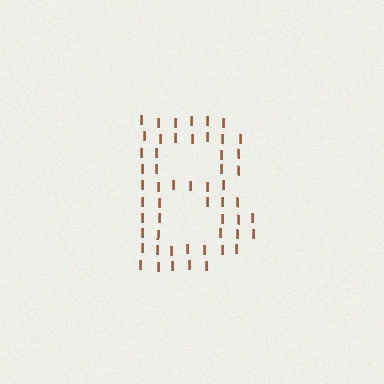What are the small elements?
The small elements are letter I's.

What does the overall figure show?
The overall figure shows the letter B.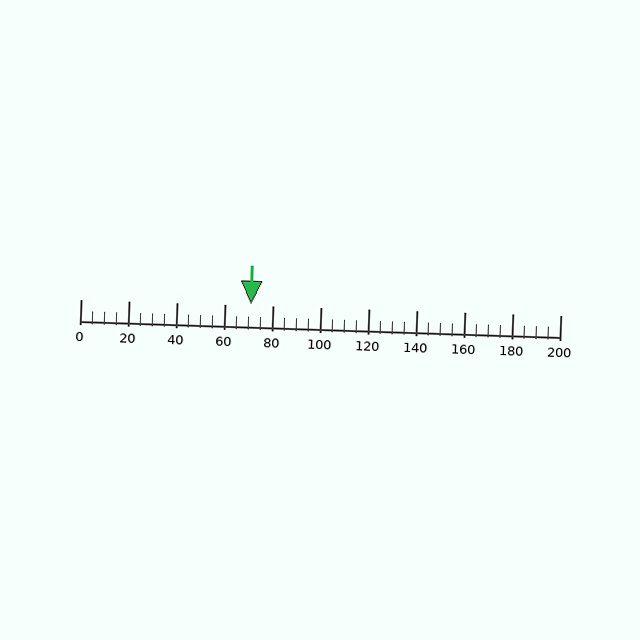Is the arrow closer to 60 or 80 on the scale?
The arrow is closer to 80.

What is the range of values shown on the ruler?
The ruler shows values from 0 to 200.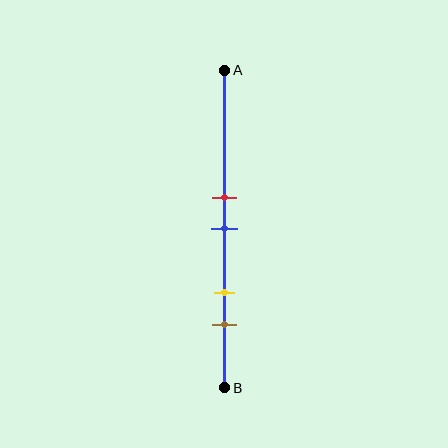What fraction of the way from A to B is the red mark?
The red mark is approximately 40% (0.4) of the way from A to B.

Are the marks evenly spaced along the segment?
No, the marks are not evenly spaced.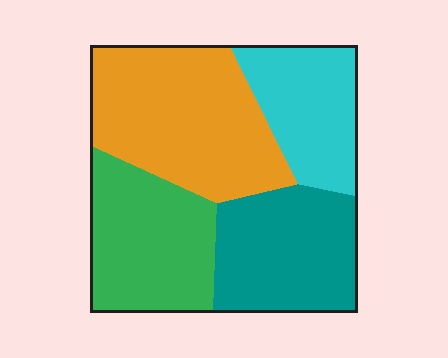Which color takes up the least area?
Cyan, at roughly 20%.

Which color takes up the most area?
Orange, at roughly 35%.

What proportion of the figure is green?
Green covers roughly 25% of the figure.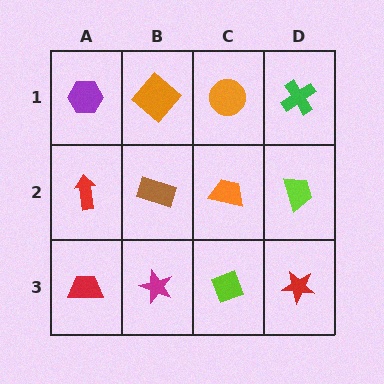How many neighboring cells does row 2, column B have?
4.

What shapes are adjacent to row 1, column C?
An orange trapezoid (row 2, column C), an orange diamond (row 1, column B), a green cross (row 1, column D).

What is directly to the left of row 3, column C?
A magenta star.